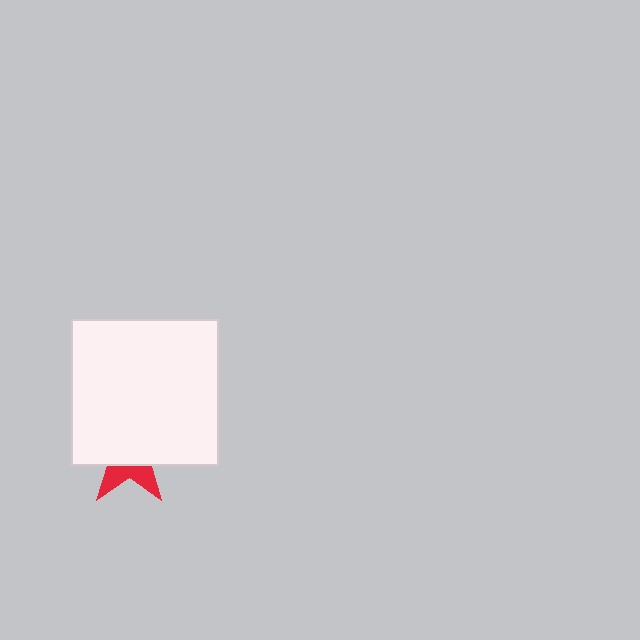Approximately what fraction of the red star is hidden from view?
Roughly 68% of the red star is hidden behind the white square.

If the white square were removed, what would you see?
You would see the complete red star.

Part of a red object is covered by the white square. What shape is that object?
It is a star.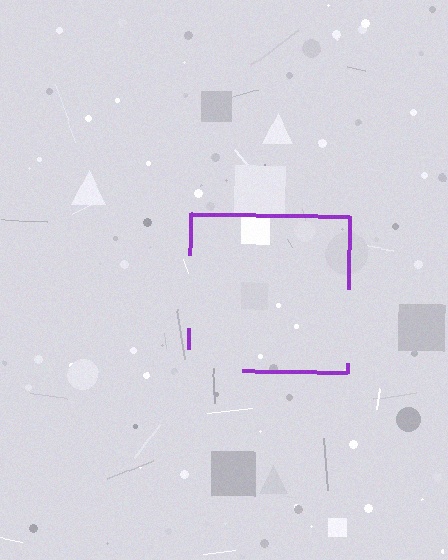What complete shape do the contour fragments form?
The contour fragments form a square.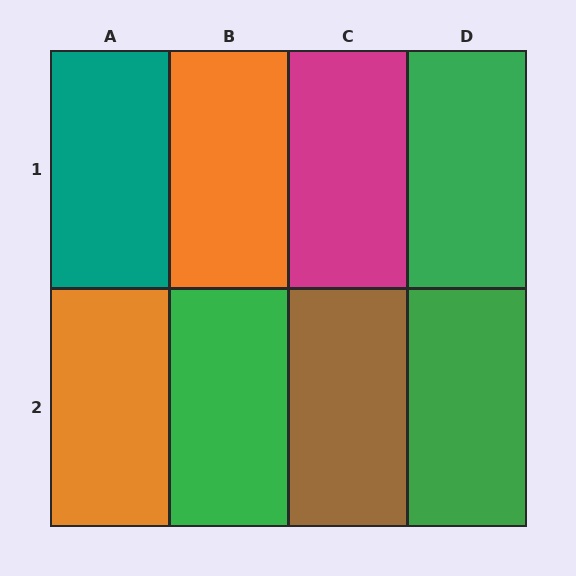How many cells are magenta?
1 cell is magenta.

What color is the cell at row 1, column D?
Green.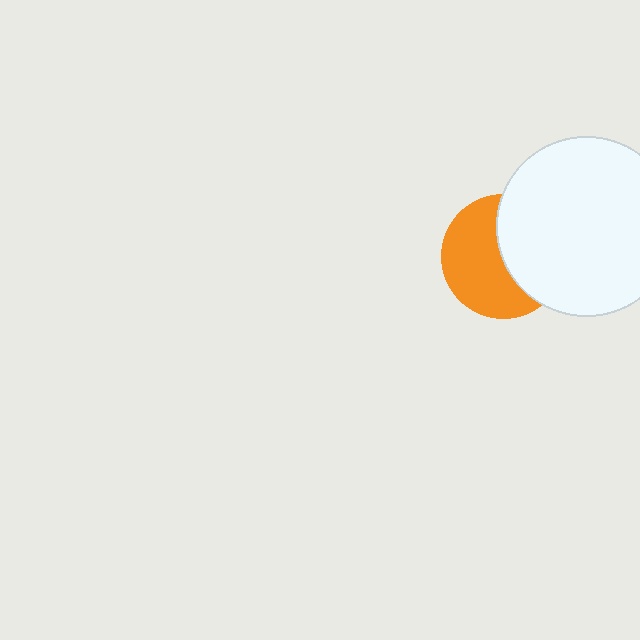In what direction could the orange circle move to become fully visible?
The orange circle could move left. That would shift it out from behind the white circle entirely.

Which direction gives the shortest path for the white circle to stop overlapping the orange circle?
Moving right gives the shortest separation.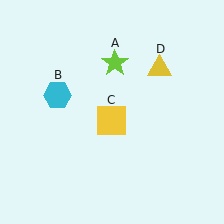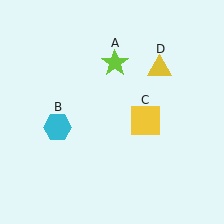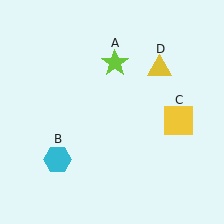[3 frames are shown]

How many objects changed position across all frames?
2 objects changed position: cyan hexagon (object B), yellow square (object C).